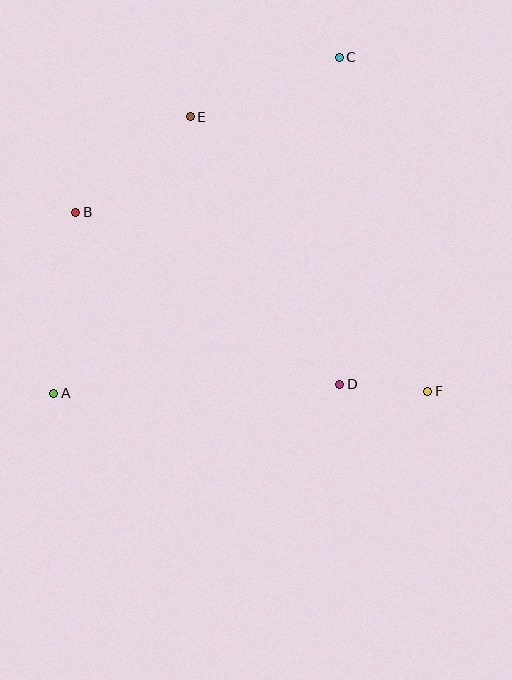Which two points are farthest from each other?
Points A and C are farthest from each other.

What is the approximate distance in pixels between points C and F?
The distance between C and F is approximately 346 pixels.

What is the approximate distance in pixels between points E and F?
The distance between E and F is approximately 363 pixels.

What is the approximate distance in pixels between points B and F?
The distance between B and F is approximately 395 pixels.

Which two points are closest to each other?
Points D and F are closest to each other.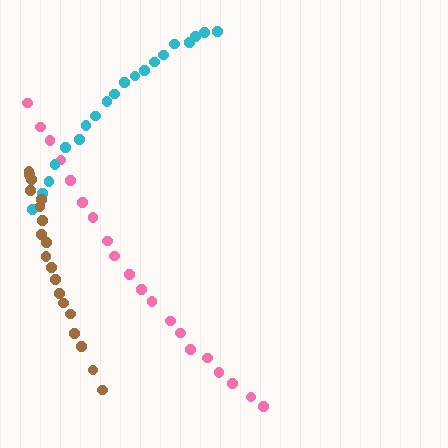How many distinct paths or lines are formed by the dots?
There are 3 distinct paths.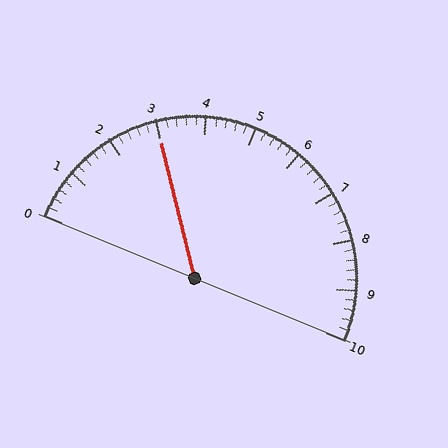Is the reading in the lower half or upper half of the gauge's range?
The reading is in the lower half of the range (0 to 10).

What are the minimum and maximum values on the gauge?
The gauge ranges from 0 to 10.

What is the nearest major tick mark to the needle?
The nearest major tick mark is 3.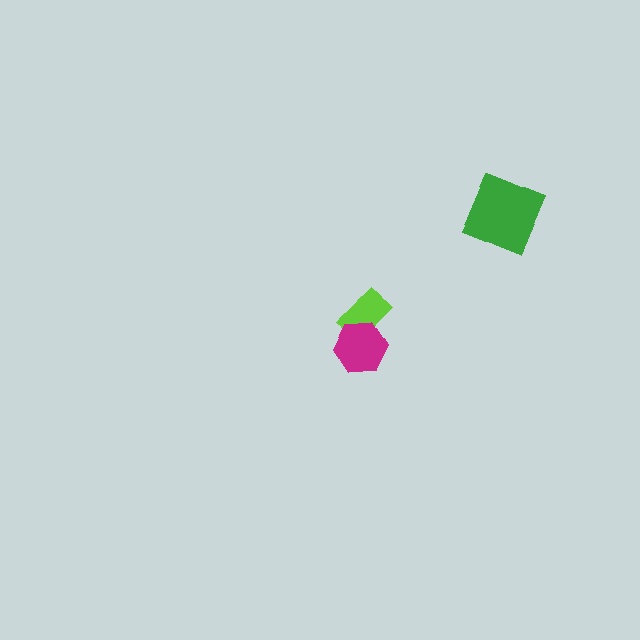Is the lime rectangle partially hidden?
Yes, it is partially covered by another shape.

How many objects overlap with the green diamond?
0 objects overlap with the green diamond.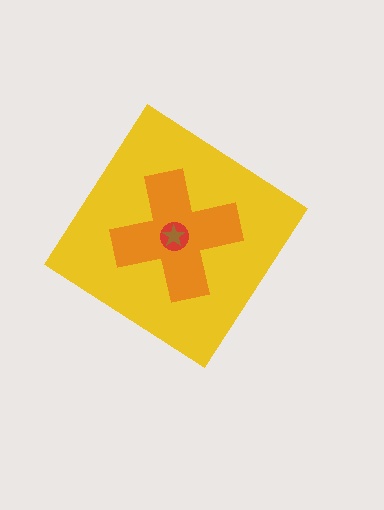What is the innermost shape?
The brown star.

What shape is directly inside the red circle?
The brown star.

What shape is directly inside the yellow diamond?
The orange cross.